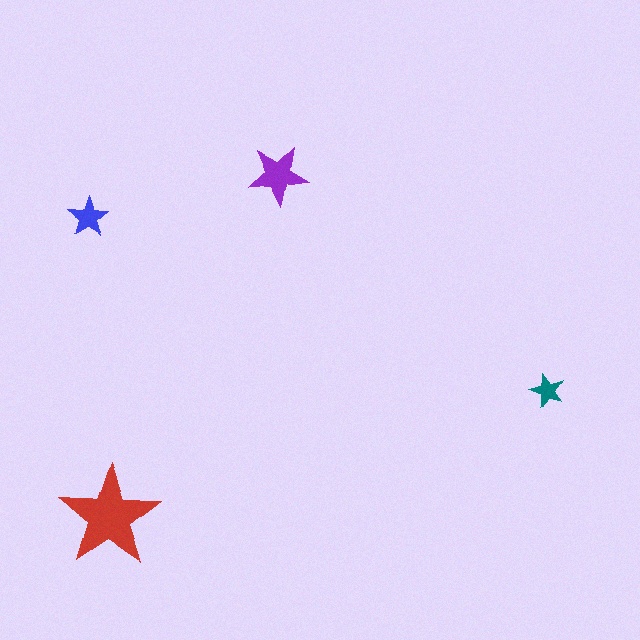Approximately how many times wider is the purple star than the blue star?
About 1.5 times wider.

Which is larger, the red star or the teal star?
The red one.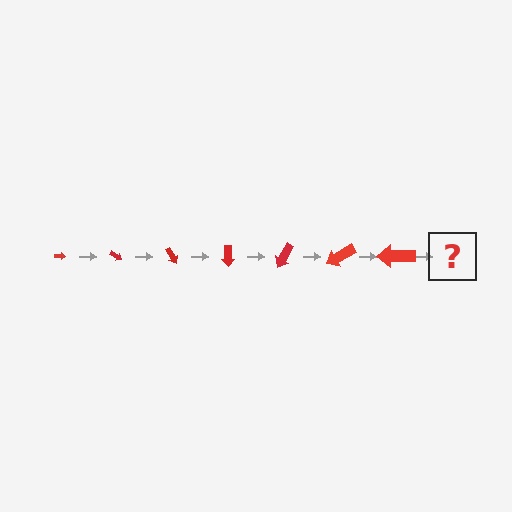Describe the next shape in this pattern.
It should be an arrow, larger than the previous one and rotated 210 degrees from the start.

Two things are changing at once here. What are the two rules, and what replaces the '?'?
The two rules are that the arrow grows larger each step and it rotates 30 degrees each step. The '?' should be an arrow, larger than the previous one and rotated 210 degrees from the start.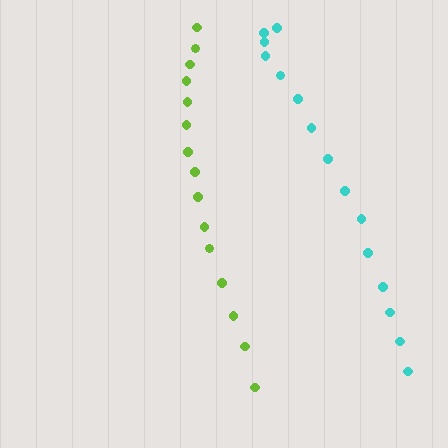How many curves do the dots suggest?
There are 2 distinct paths.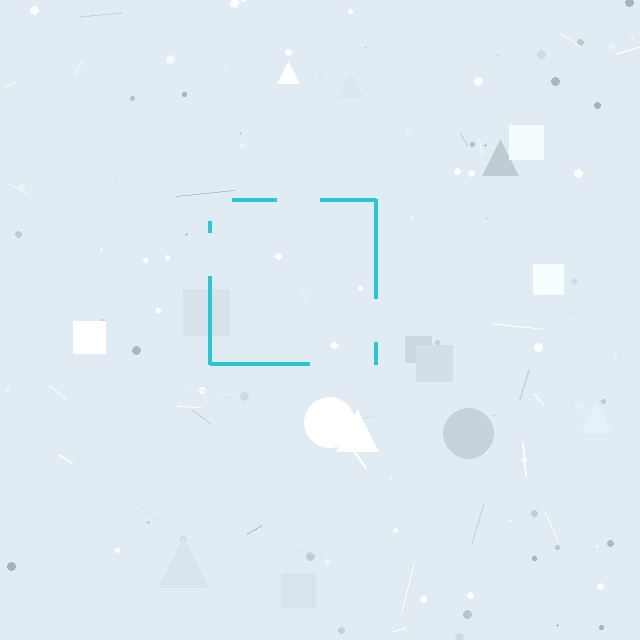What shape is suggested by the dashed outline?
The dashed outline suggests a square.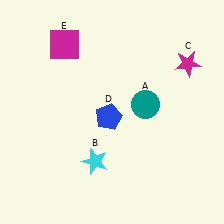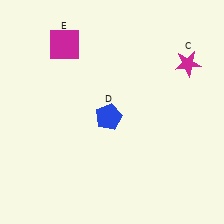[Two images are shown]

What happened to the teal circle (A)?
The teal circle (A) was removed in Image 2. It was in the top-right area of Image 1.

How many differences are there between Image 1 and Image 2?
There are 2 differences between the two images.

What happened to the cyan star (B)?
The cyan star (B) was removed in Image 2. It was in the bottom-left area of Image 1.